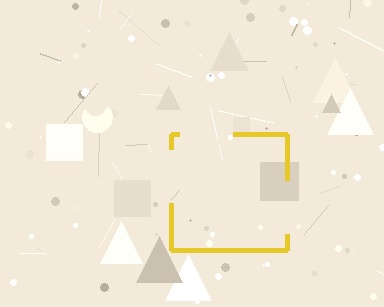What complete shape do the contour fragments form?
The contour fragments form a square.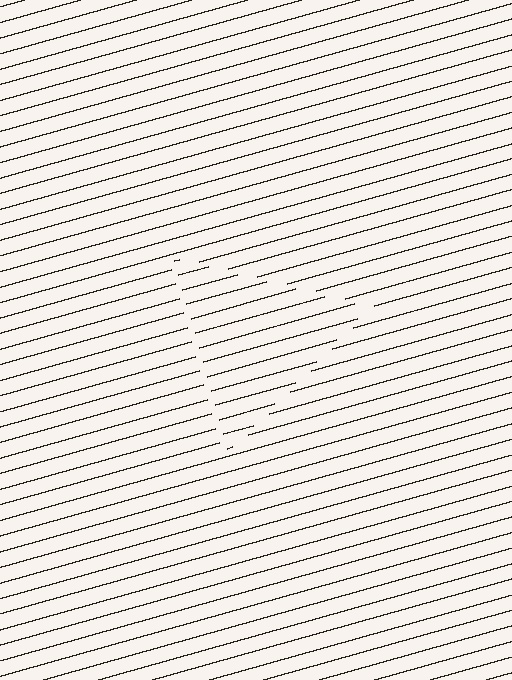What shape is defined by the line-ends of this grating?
An illusory triangle. The interior of the shape contains the same grating, shifted by half a period — the contour is defined by the phase discontinuity where line-ends from the inner and outer gratings abut.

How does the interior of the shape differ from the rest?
The interior of the shape contains the same grating, shifted by half a period — the contour is defined by the phase discontinuity where line-ends from the inner and outer gratings abut.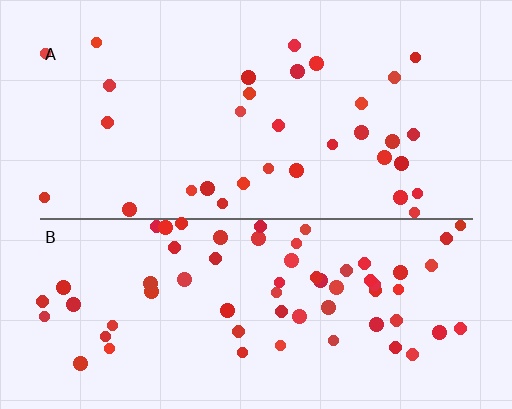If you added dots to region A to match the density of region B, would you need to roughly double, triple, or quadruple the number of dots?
Approximately double.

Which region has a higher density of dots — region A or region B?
B (the bottom).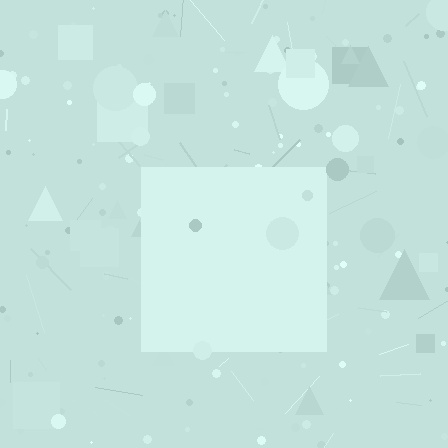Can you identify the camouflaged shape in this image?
The camouflaged shape is a square.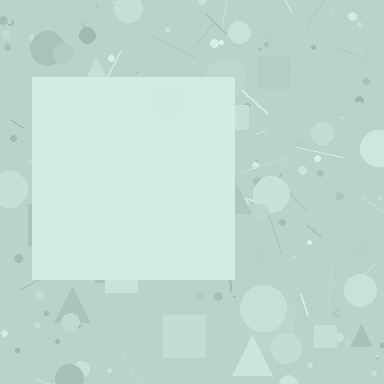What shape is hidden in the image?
A square is hidden in the image.